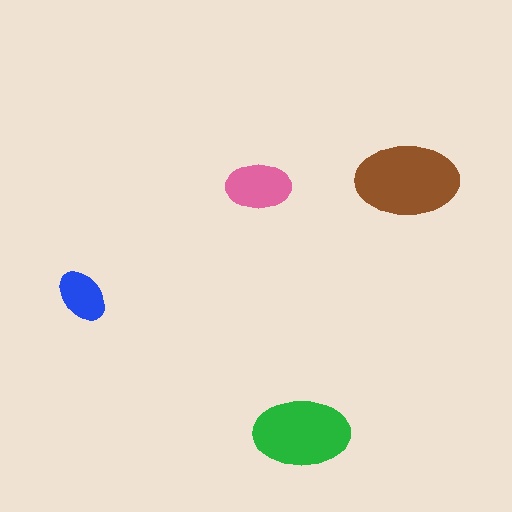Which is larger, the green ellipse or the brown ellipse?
The brown one.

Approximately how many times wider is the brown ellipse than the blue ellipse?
About 2 times wider.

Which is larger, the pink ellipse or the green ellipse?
The green one.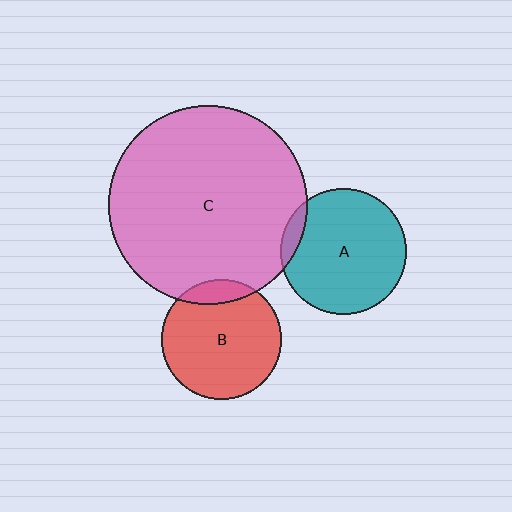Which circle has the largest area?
Circle C (pink).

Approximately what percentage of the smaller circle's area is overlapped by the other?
Approximately 10%.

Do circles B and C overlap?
Yes.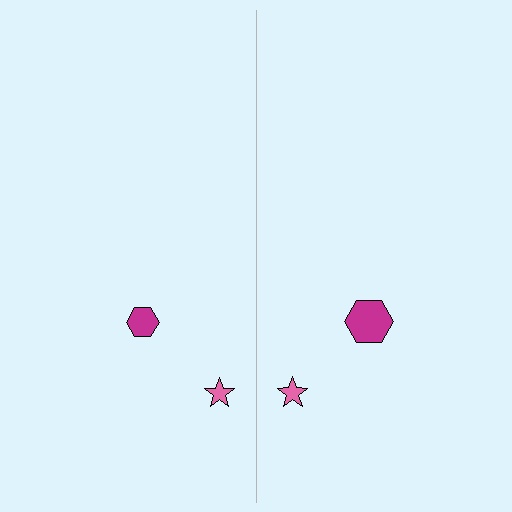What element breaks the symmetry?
The magenta hexagon on the right side has a different size than its mirror counterpart.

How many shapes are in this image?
There are 4 shapes in this image.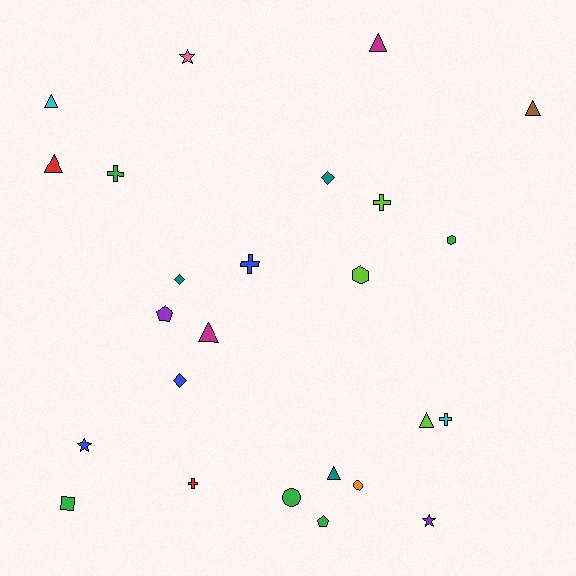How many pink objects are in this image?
There is 1 pink object.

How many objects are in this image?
There are 25 objects.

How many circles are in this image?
There are 2 circles.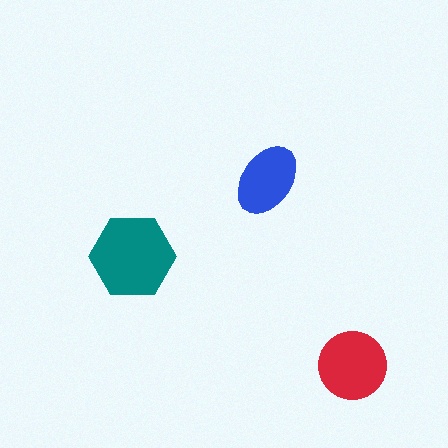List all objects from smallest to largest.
The blue ellipse, the red circle, the teal hexagon.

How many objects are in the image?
There are 3 objects in the image.